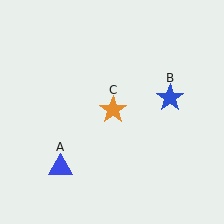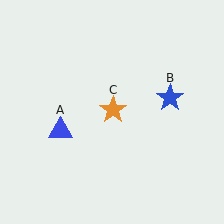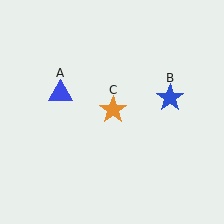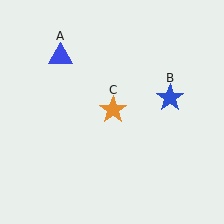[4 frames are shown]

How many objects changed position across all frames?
1 object changed position: blue triangle (object A).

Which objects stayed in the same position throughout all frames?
Blue star (object B) and orange star (object C) remained stationary.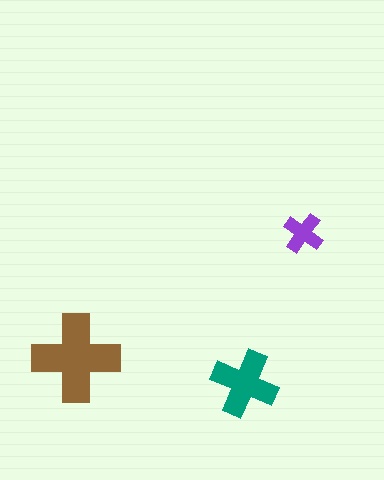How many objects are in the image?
There are 3 objects in the image.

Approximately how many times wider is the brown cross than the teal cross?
About 1.5 times wider.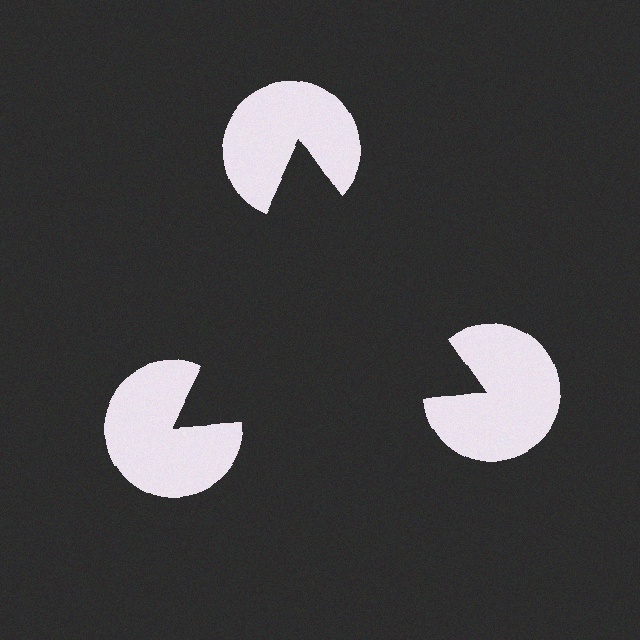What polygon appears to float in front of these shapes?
An illusory triangle — its edges are inferred from the aligned wedge cuts in the pac-man discs, not physically drawn.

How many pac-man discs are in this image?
There are 3 — one at each vertex of the illusory triangle.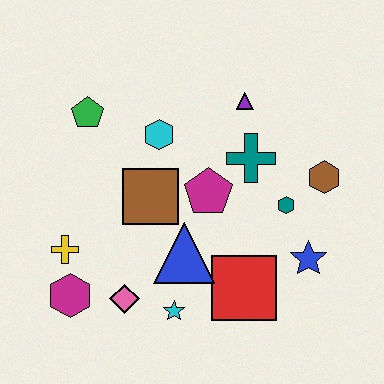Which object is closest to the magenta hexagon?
The yellow cross is closest to the magenta hexagon.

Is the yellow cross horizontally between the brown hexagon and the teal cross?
No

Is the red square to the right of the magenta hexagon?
Yes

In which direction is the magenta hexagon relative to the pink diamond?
The magenta hexagon is to the left of the pink diamond.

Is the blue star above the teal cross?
No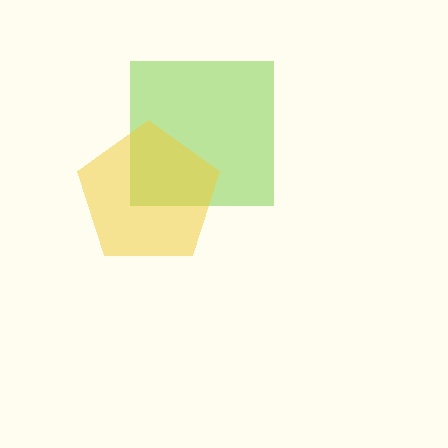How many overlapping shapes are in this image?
There are 2 overlapping shapes in the image.